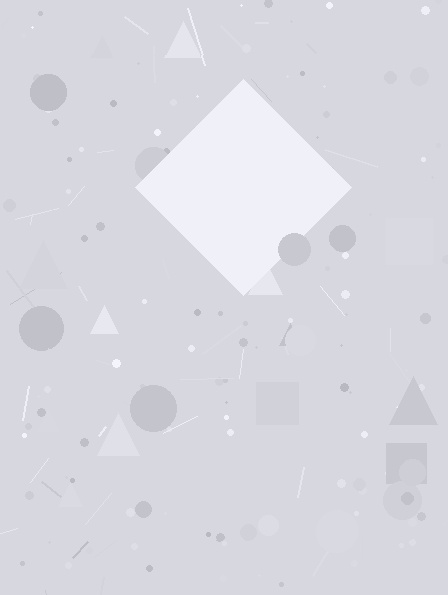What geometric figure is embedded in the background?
A diamond is embedded in the background.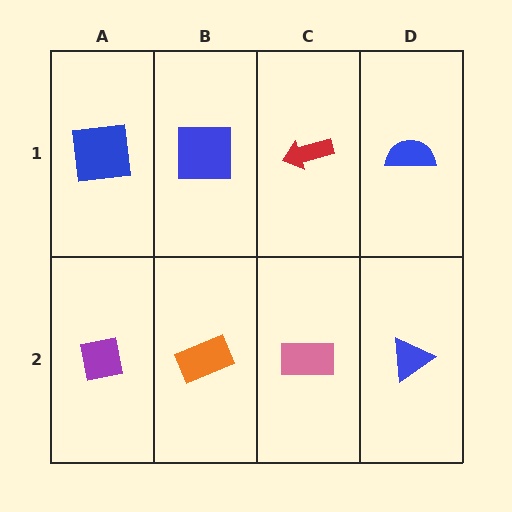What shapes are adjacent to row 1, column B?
An orange rectangle (row 2, column B), a blue square (row 1, column A), a red arrow (row 1, column C).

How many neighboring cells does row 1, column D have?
2.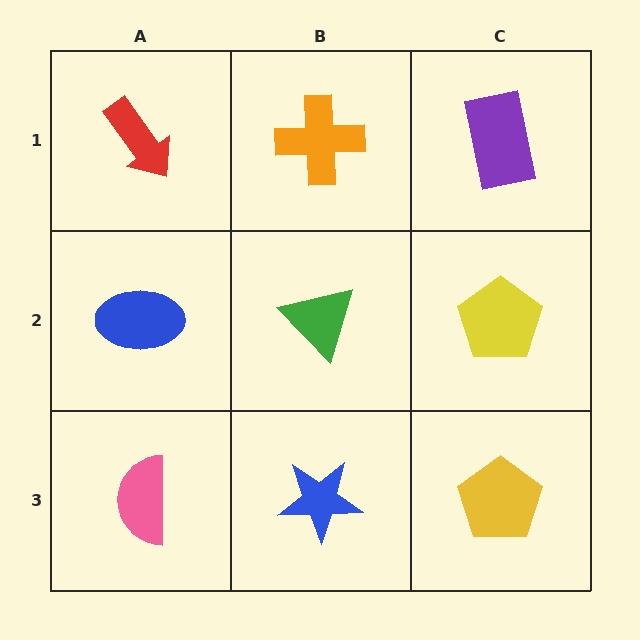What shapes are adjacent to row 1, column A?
A blue ellipse (row 2, column A), an orange cross (row 1, column B).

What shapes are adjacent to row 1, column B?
A green triangle (row 2, column B), a red arrow (row 1, column A), a purple rectangle (row 1, column C).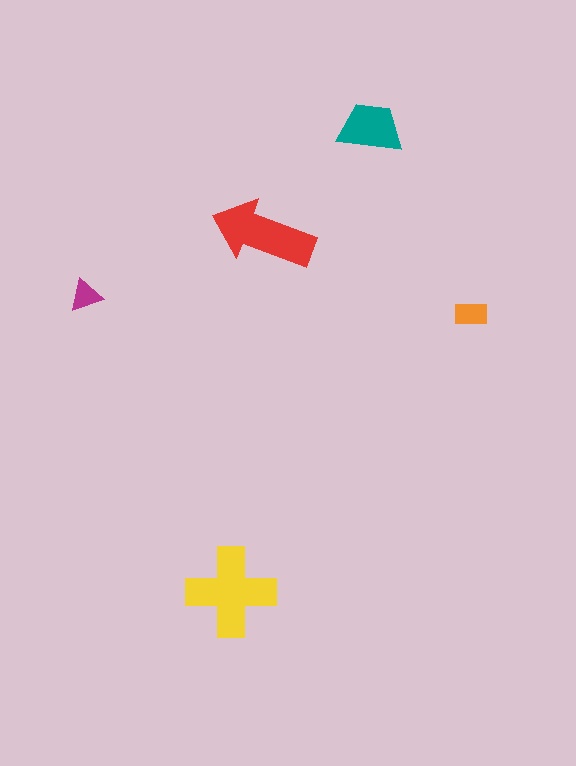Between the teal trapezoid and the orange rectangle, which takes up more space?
The teal trapezoid.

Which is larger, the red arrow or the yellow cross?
The yellow cross.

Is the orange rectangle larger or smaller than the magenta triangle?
Larger.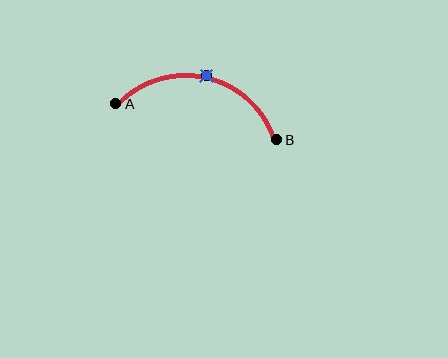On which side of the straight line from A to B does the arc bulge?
The arc bulges above the straight line connecting A and B.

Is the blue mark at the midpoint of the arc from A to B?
Yes. The blue mark lies on the arc at equal arc-length from both A and B — it is the arc midpoint.